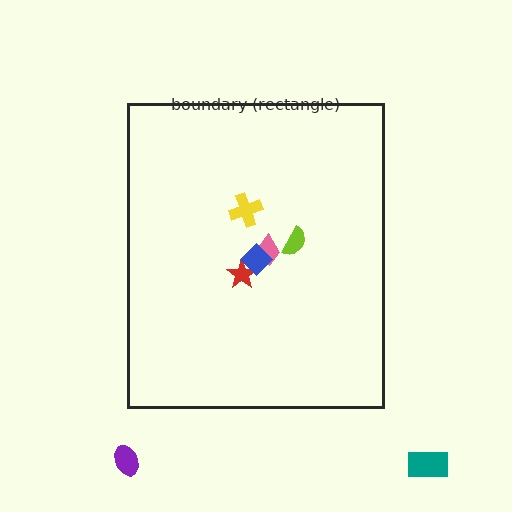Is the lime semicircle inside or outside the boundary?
Inside.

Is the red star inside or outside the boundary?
Inside.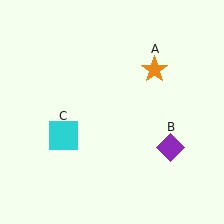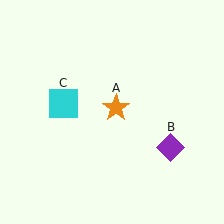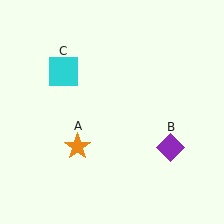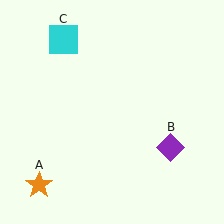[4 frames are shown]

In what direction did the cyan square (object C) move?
The cyan square (object C) moved up.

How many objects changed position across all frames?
2 objects changed position: orange star (object A), cyan square (object C).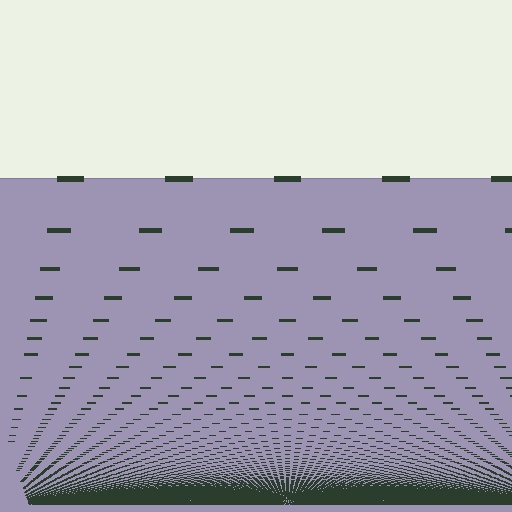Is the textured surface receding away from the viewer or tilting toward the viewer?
The surface appears to tilt toward the viewer. Texture elements get larger and sparser toward the top.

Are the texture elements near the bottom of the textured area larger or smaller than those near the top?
Smaller. The gradient is inverted — elements near the bottom are smaller and denser.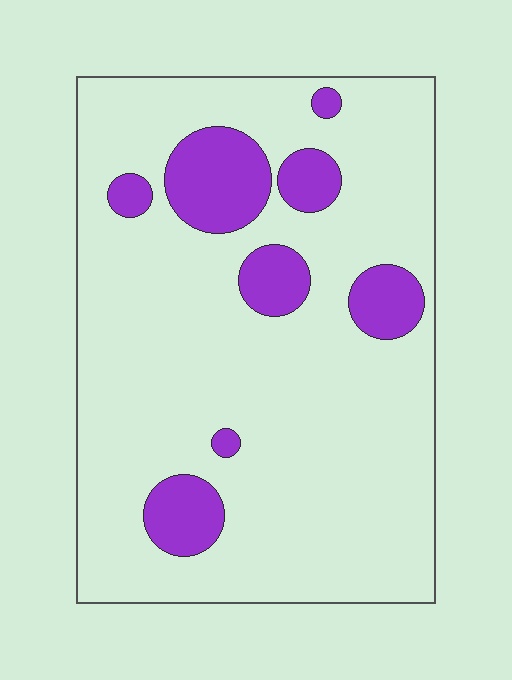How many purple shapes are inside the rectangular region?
8.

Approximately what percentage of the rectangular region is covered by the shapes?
Approximately 15%.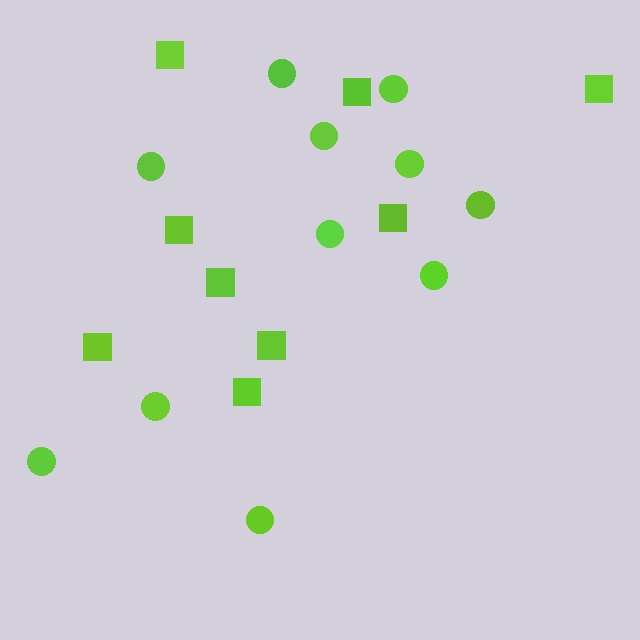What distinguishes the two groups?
There are 2 groups: one group of circles (11) and one group of squares (9).